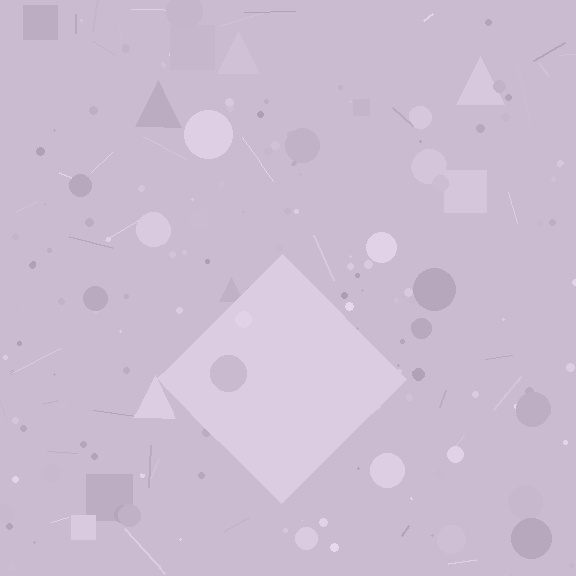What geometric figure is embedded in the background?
A diamond is embedded in the background.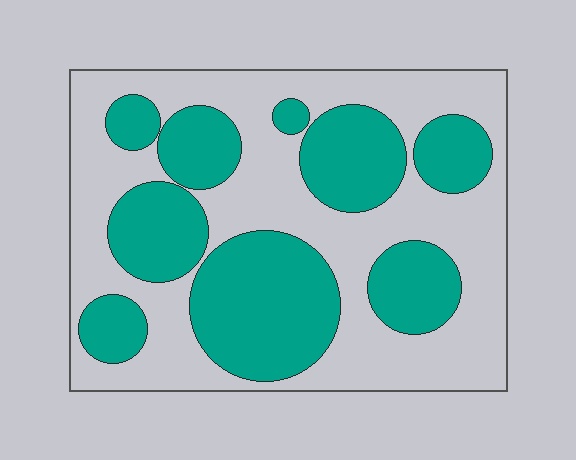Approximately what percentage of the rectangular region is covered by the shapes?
Approximately 45%.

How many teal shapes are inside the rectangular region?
9.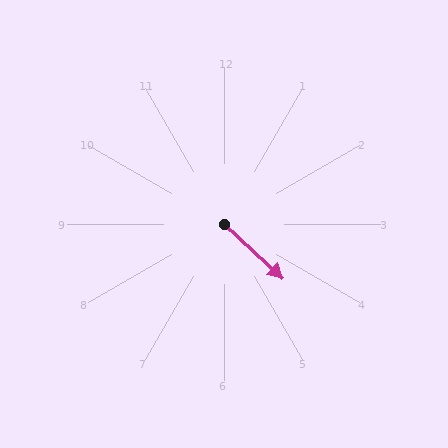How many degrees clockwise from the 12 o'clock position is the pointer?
Approximately 133 degrees.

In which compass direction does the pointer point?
Southeast.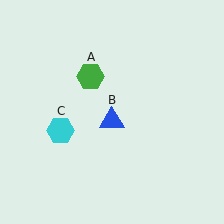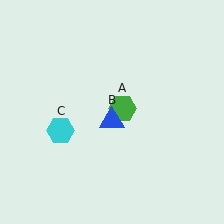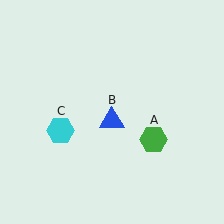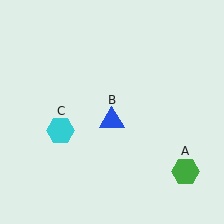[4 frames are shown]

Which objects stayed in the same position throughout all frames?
Blue triangle (object B) and cyan hexagon (object C) remained stationary.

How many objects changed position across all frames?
1 object changed position: green hexagon (object A).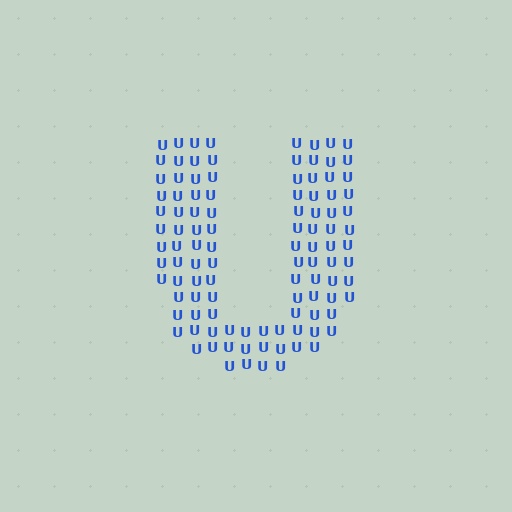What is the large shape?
The large shape is the letter U.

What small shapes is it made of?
It is made of small letter U's.